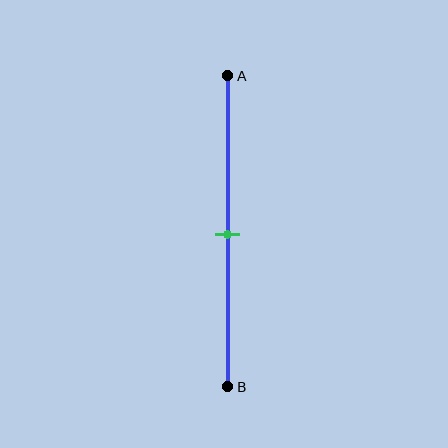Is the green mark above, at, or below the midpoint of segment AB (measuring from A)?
The green mark is approximately at the midpoint of segment AB.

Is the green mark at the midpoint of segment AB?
Yes, the mark is approximately at the midpoint.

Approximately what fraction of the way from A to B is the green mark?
The green mark is approximately 50% of the way from A to B.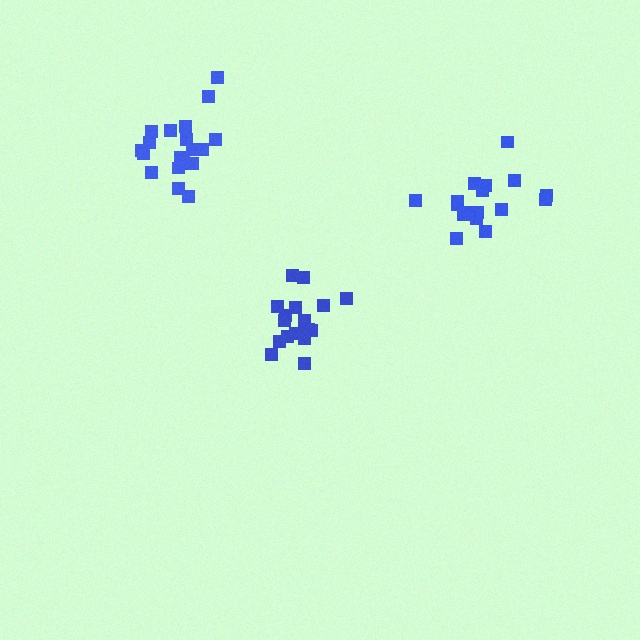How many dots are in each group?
Group 1: 17 dots, Group 2: 21 dots, Group 3: 17 dots (55 total).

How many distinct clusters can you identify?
There are 3 distinct clusters.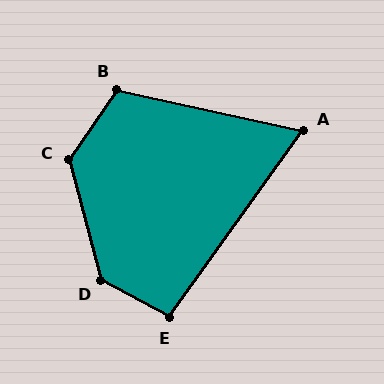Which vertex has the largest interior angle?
D, at approximately 133 degrees.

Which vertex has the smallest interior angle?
A, at approximately 67 degrees.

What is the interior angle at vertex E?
Approximately 97 degrees (obtuse).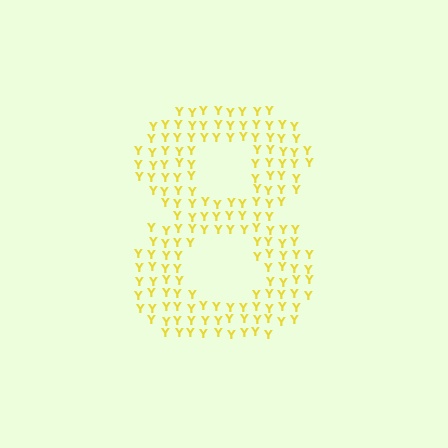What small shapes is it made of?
It is made of small letter Y's.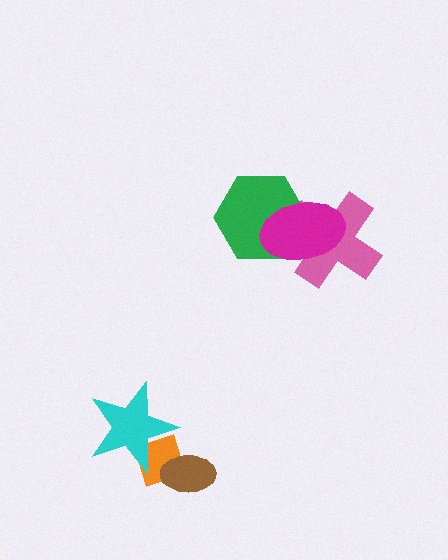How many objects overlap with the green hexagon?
2 objects overlap with the green hexagon.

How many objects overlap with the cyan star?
1 object overlaps with the cyan star.